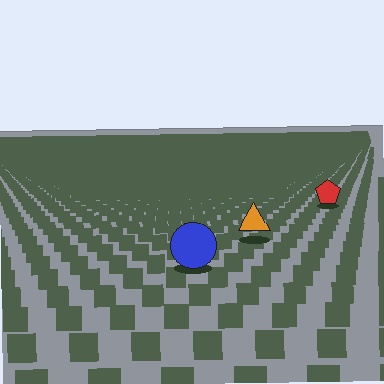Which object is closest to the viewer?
The blue circle is closest. The texture marks near it are larger and more spread out.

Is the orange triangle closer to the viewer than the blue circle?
No. The blue circle is closer — you can tell from the texture gradient: the ground texture is coarser near it.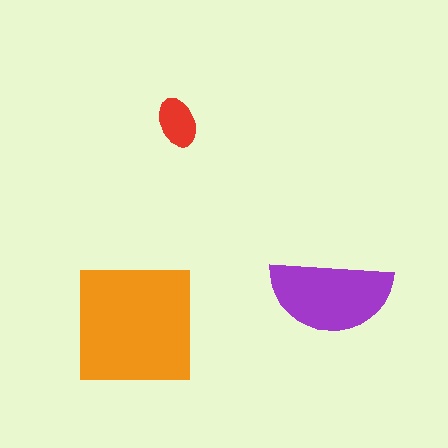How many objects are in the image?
There are 3 objects in the image.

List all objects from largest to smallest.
The orange square, the purple semicircle, the red ellipse.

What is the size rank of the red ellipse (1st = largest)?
3rd.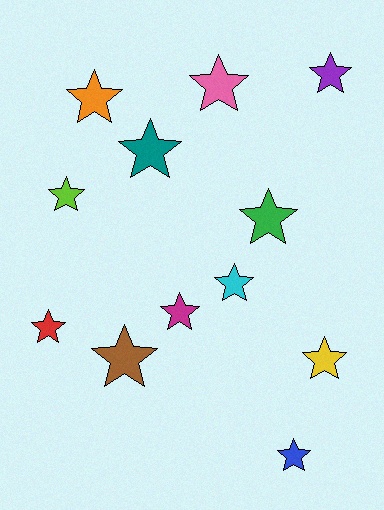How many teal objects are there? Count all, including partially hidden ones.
There is 1 teal object.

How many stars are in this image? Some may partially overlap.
There are 12 stars.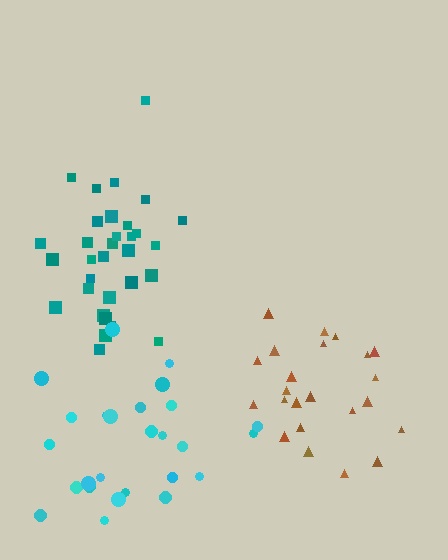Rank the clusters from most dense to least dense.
brown, teal, cyan.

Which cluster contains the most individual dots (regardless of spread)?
Teal (32).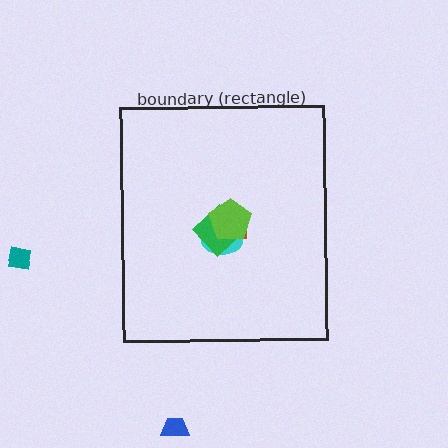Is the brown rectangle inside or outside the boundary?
Inside.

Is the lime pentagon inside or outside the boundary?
Inside.